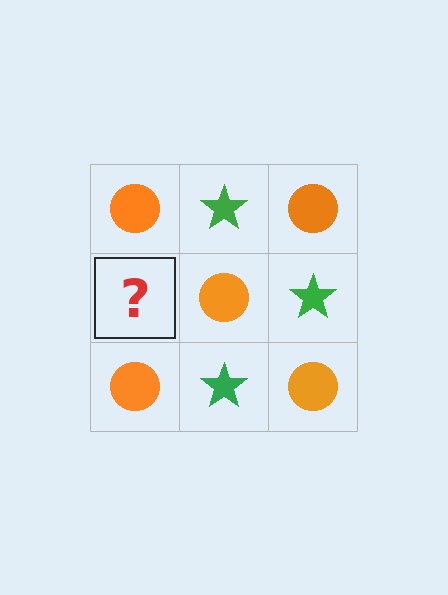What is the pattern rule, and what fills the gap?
The rule is that it alternates orange circle and green star in a checkerboard pattern. The gap should be filled with a green star.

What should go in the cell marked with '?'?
The missing cell should contain a green star.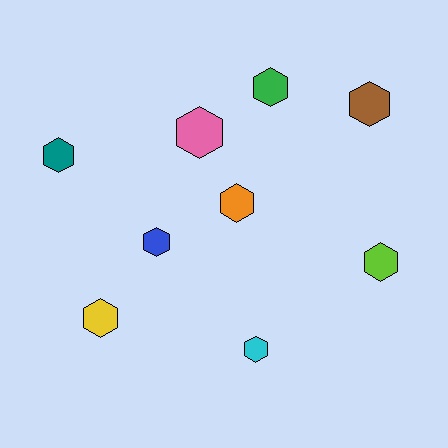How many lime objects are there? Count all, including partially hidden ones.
There is 1 lime object.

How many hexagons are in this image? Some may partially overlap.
There are 9 hexagons.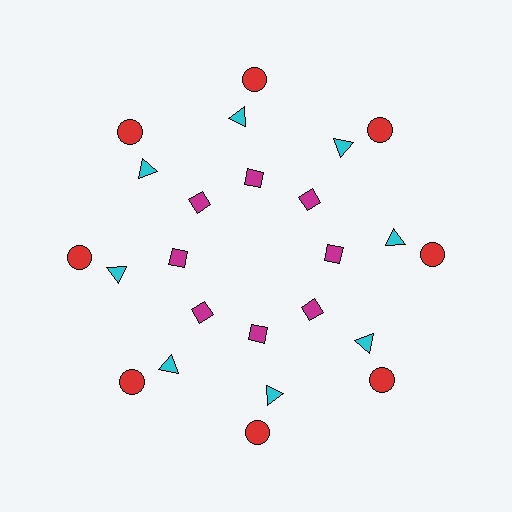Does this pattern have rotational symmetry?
Yes, this pattern has 8-fold rotational symmetry. It looks the same after rotating 45 degrees around the center.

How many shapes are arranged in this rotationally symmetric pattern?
There are 24 shapes, arranged in 8 groups of 3.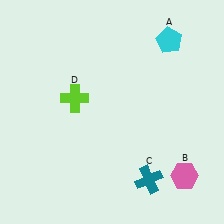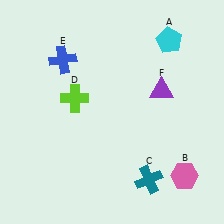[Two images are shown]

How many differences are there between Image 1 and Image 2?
There are 2 differences between the two images.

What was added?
A blue cross (E), a purple triangle (F) were added in Image 2.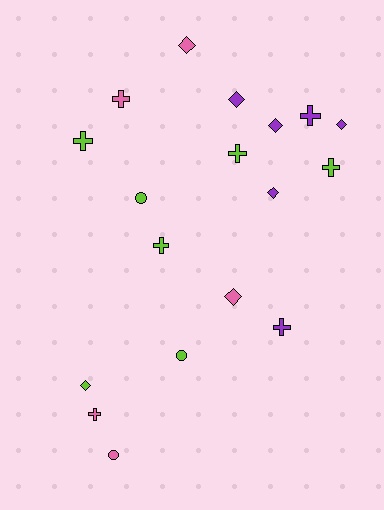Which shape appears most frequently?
Cross, with 8 objects.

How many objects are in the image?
There are 18 objects.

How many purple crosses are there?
There are 2 purple crosses.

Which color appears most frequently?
Lime, with 7 objects.